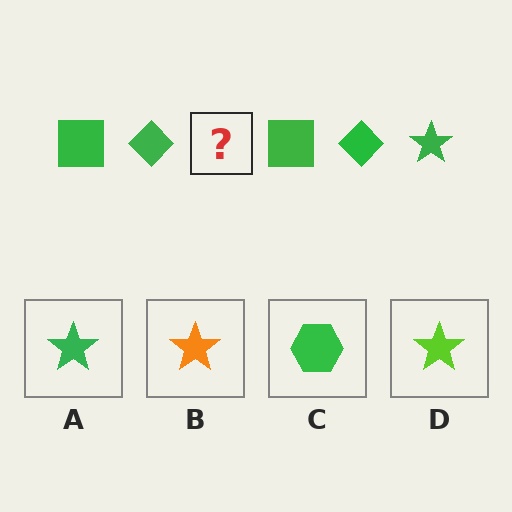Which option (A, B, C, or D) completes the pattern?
A.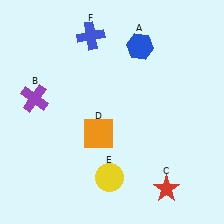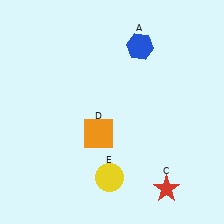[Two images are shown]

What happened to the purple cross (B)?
The purple cross (B) was removed in Image 2. It was in the top-left area of Image 1.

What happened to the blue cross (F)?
The blue cross (F) was removed in Image 2. It was in the top-left area of Image 1.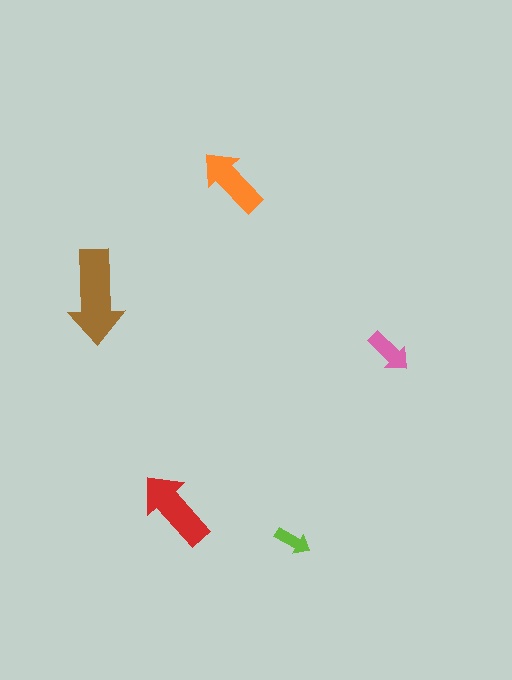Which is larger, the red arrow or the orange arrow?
The red one.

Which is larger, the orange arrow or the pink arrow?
The orange one.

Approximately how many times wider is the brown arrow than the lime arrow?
About 2.5 times wider.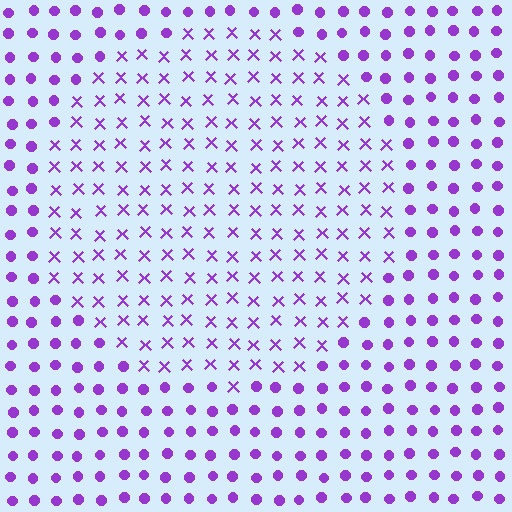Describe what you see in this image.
The image is filled with small purple elements arranged in a uniform grid. A circle-shaped region contains X marks, while the surrounding area contains circles. The boundary is defined purely by the change in element shape.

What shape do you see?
I see a circle.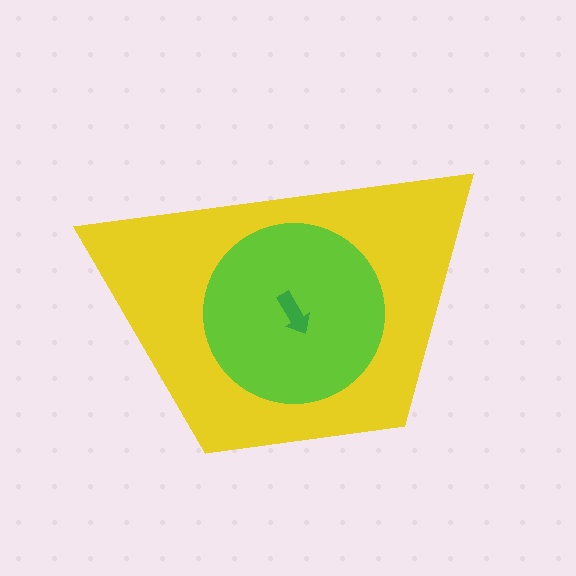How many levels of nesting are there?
3.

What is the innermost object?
The green arrow.